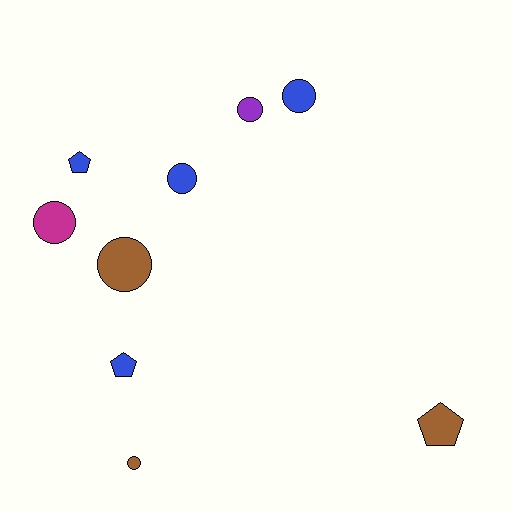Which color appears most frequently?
Blue, with 4 objects.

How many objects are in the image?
There are 9 objects.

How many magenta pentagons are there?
There are no magenta pentagons.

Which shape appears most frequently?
Circle, with 6 objects.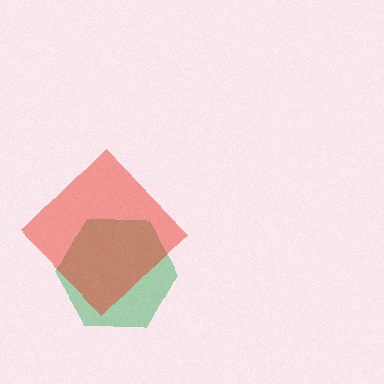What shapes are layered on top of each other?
The layered shapes are: a green hexagon, a red diamond.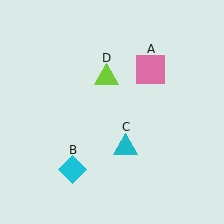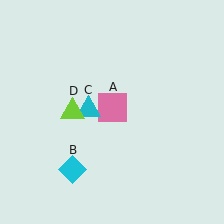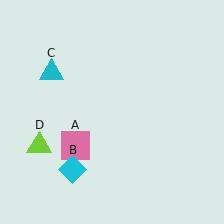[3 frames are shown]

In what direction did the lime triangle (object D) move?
The lime triangle (object D) moved down and to the left.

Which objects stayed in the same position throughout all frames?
Cyan diamond (object B) remained stationary.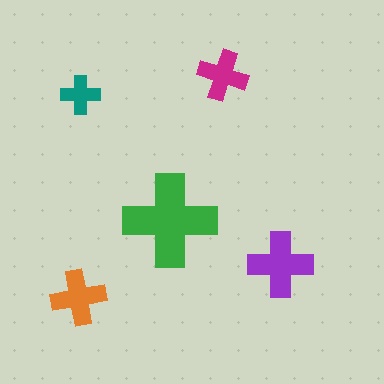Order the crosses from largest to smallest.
the green one, the purple one, the orange one, the magenta one, the teal one.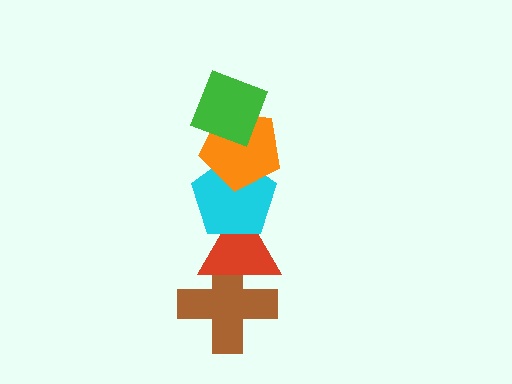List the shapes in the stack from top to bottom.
From top to bottom: the green diamond, the orange pentagon, the cyan pentagon, the red triangle, the brown cross.